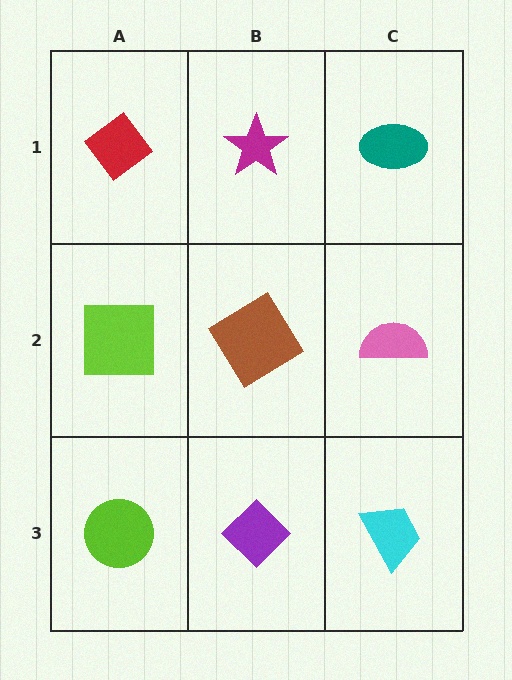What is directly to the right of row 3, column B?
A cyan trapezoid.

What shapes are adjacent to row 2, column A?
A red diamond (row 1, column A), a lime circle (row 3, column A), a brown diamond (row 2, column B).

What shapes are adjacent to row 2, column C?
A teal ellipse (row 1, column C), a cyan trapezoid (row 3, column C), a brown diamond (row 2, column B).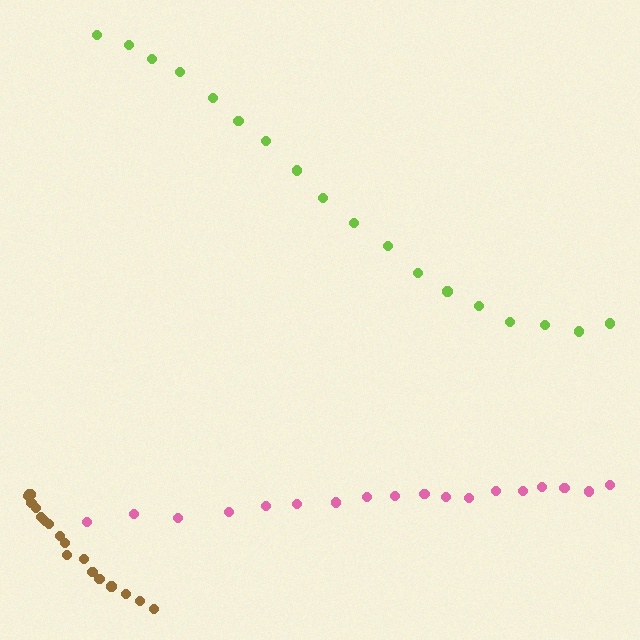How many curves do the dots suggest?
There are 3 distinct paths.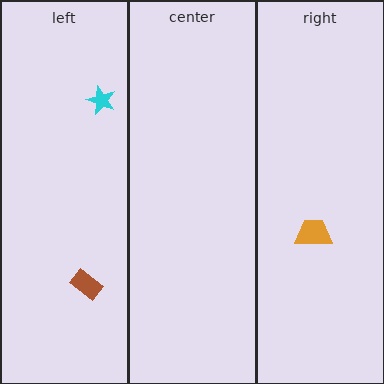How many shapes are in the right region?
1.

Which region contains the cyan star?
The left region.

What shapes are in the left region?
The brown rectangle, the cyan star.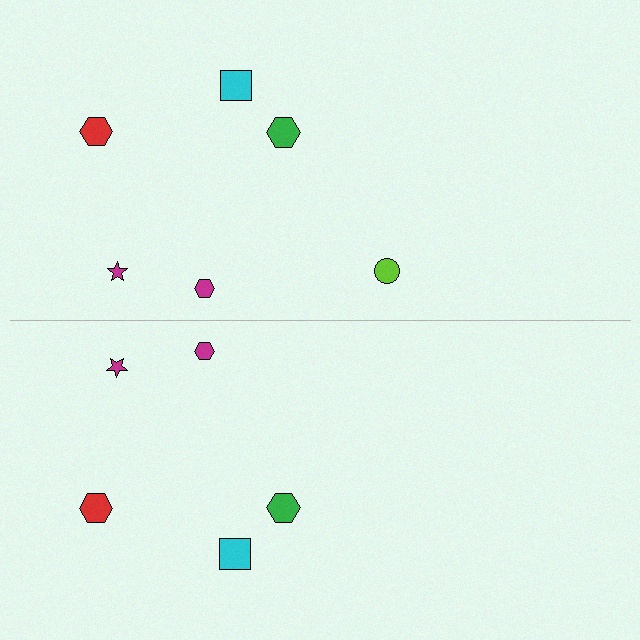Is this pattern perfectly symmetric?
No, the pattern is not perfectly symmetric. A lime circle is missing from the bottom side.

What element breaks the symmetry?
A lime circle is missing from the bottom side.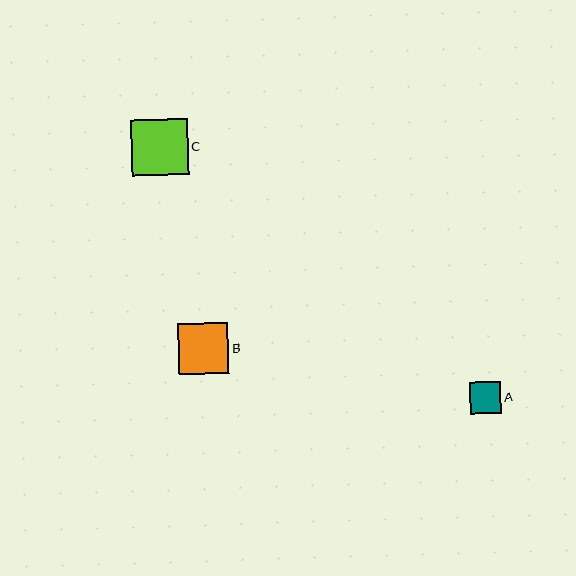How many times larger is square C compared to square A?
Square C is approximately 1.8 times the size of square A.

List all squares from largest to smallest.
From largest to smallest: C, B, A.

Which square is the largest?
Square C is the largest with a size of approximately 57 pixels.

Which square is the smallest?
Square A is the smallest with a size of approximately 32 pixels.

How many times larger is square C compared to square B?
Square C is approximately 1.1 times the size of square B.